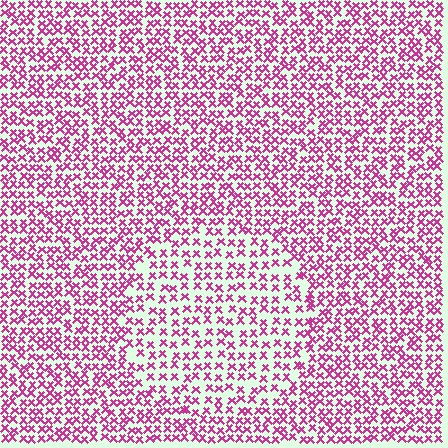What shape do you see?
I see a circle.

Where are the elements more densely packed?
The elements are more densely packed outside the circle boundary.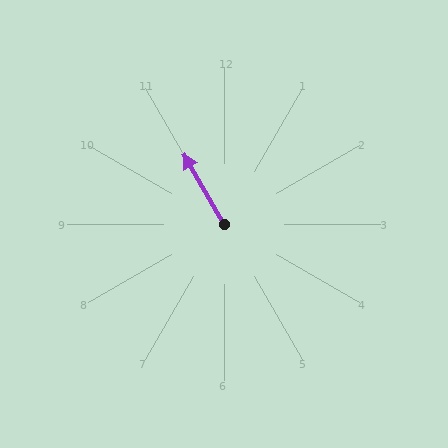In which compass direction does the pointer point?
Northwest.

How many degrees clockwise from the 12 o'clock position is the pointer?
Approximately 330 degrees.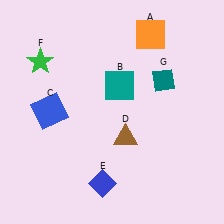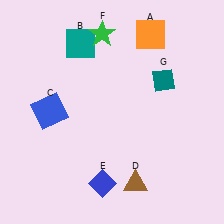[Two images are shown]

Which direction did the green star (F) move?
The green star (F) moved right.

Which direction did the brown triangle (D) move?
The brown triangle (D) moved down.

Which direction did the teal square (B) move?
The teal square (B) moved up.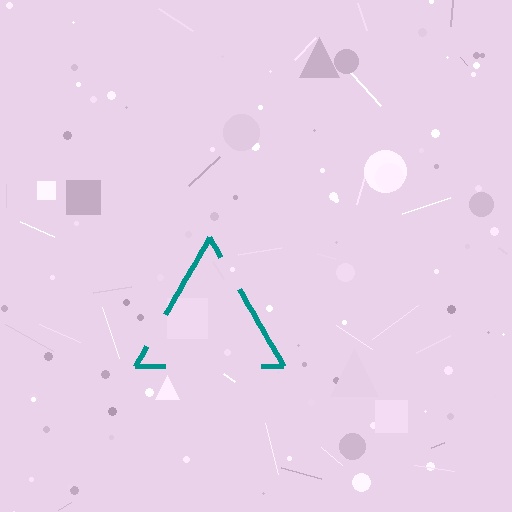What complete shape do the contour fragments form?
The contour fragments form a triangle.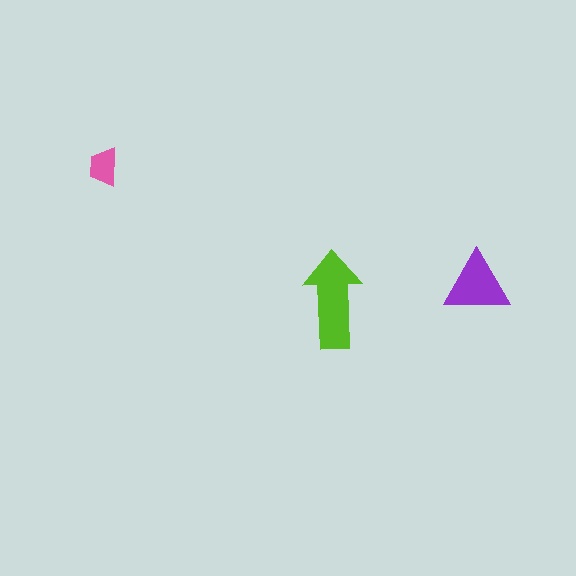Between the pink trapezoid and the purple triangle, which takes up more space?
The purple triangle.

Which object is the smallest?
The pink trapezoid.